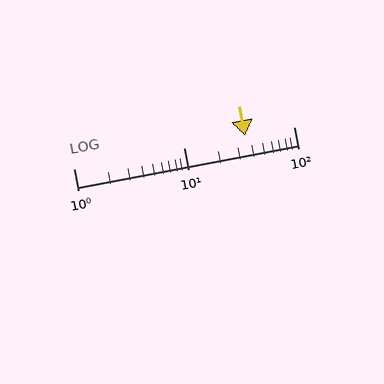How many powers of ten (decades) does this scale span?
The scale spans 2 decades, from 1 to 100.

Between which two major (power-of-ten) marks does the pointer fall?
The pointer is between 10 and 100.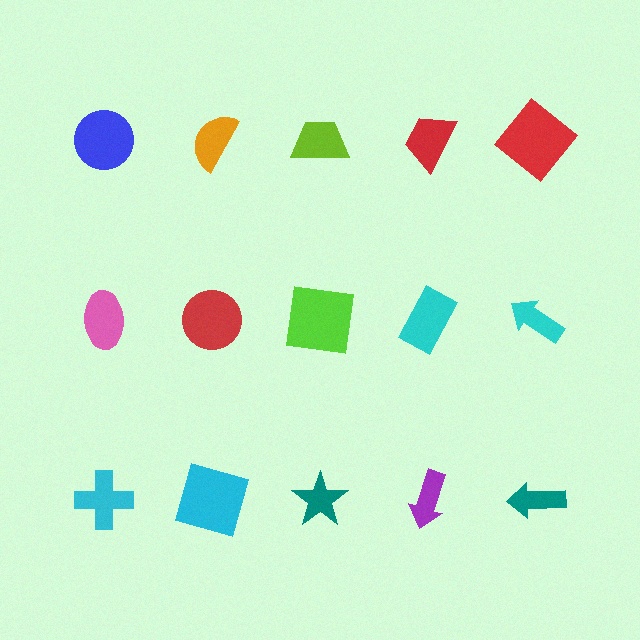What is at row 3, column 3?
A teal star.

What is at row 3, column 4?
A purple arrow.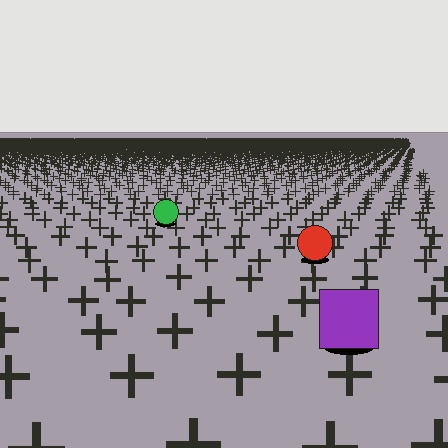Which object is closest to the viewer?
The purple square is closest. The texture marks near it are larger and more spread out.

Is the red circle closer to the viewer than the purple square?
No. The purple square is closer — you can tell from the texture gradient: the ground texture is coarser near it.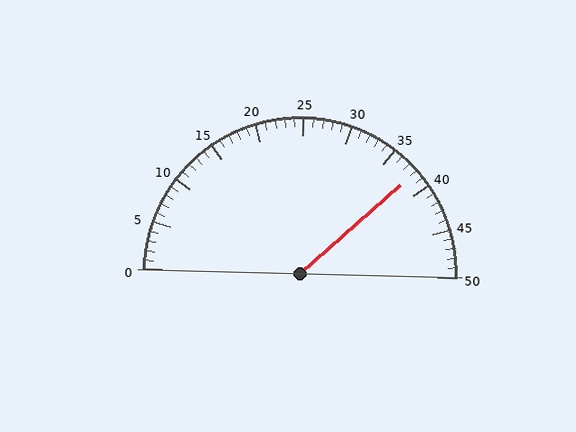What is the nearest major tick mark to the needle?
The nearest major tick mark is 40.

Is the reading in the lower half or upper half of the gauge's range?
The reading is in the upper half of the range (0 to 50).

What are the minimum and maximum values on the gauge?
The gauge ranges from 0 to 50.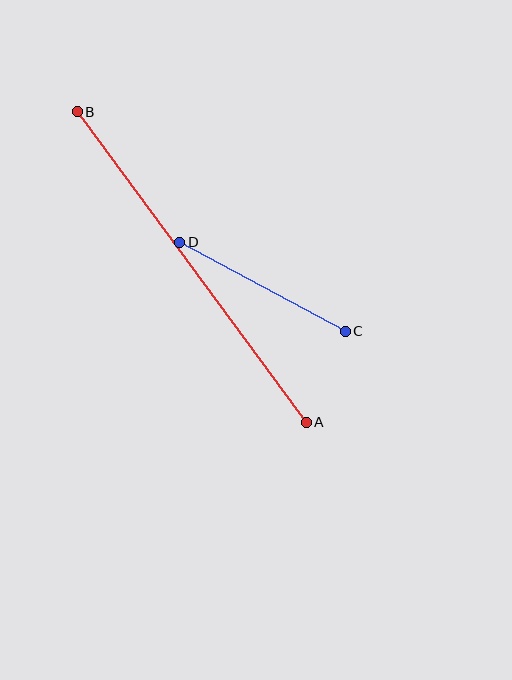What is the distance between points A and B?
The distance is approximately 386 pixels.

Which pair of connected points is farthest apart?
Points A and B are farthest apart.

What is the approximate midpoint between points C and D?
The midpoint is at approximately (262, 287) pixels.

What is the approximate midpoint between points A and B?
The midpoint is at approximately (192, 267) pixels.